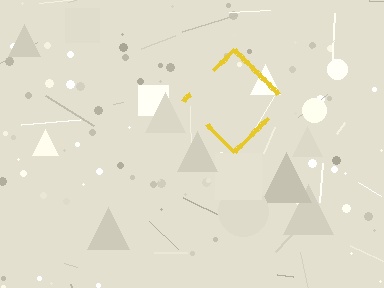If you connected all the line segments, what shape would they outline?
They would outline a diamond.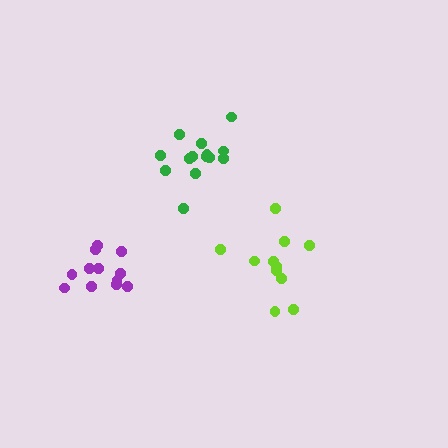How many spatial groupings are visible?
There are 3 spatial groupings.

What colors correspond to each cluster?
The clusters are colored: green, lime, purple.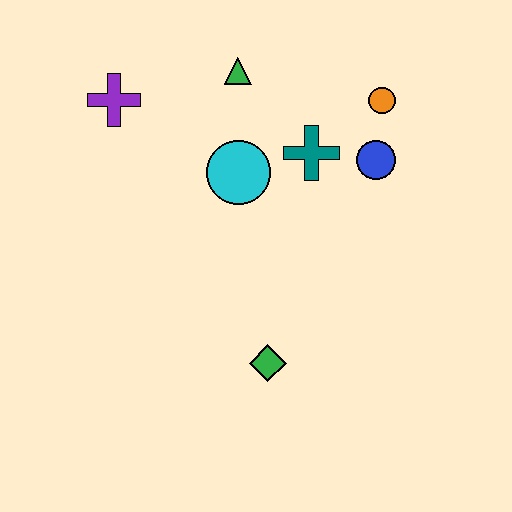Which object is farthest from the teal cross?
The green diamond is farthest from the teal cross.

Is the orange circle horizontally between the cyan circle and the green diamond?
No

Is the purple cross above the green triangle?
No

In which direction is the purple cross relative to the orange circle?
The purple cross is to the left of the orange circle.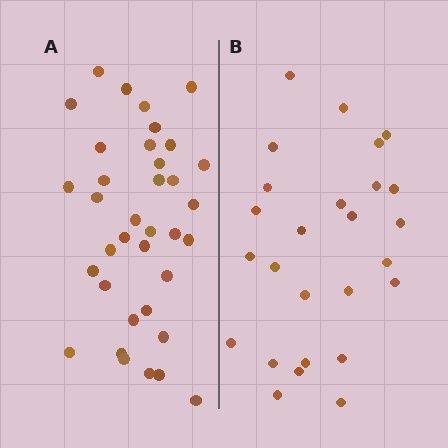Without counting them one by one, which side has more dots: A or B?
Region A (the left region) has more dots.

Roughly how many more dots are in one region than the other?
Region A has roughly 10 or so more dots than region B.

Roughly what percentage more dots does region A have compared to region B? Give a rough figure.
About 40% more.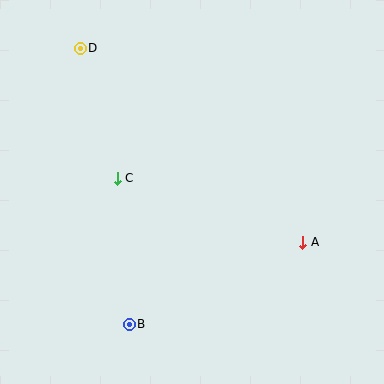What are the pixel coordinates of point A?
Point A is at (303, 242).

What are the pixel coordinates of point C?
Point C is at (117, 178).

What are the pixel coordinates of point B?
Point B is at (129, 324).